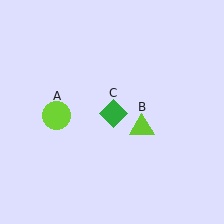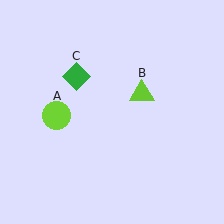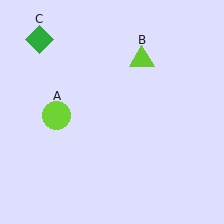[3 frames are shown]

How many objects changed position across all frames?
2 objects changed position: lime triangle (object B), green diamond (object C).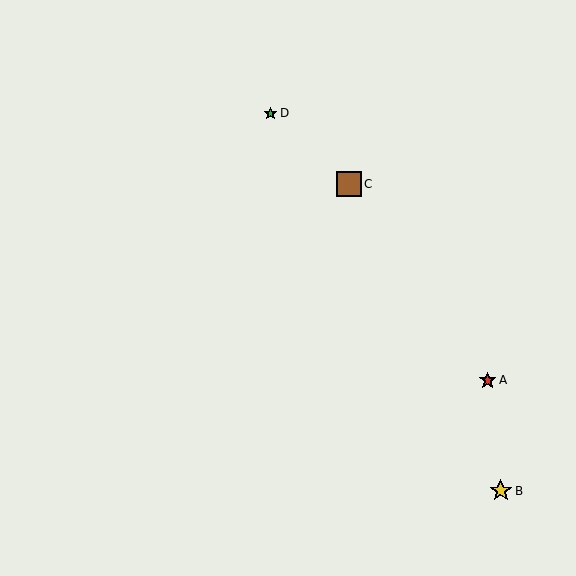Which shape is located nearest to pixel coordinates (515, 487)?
The yellow star (labeled B) at (501, 491) is nearest to that location.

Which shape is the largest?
The brown square (labeled C) is the largest.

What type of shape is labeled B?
Shape B is a yellow star.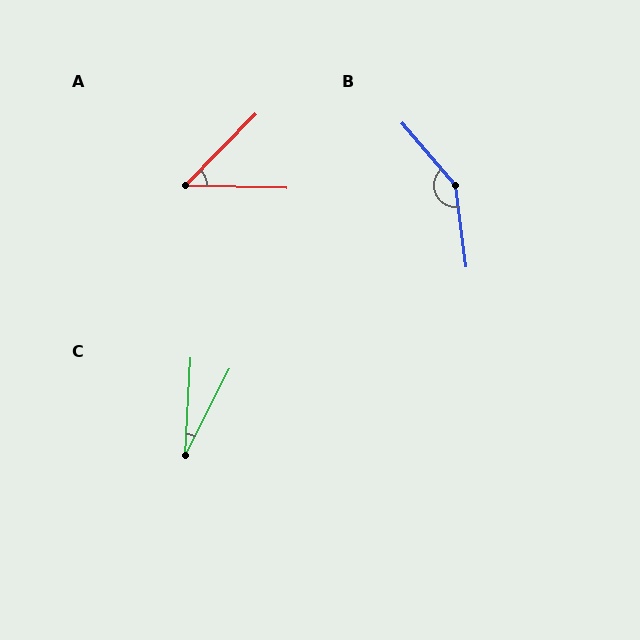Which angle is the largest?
B, at approximately 147 degrees.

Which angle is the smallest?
C, at approximately 24 degrees.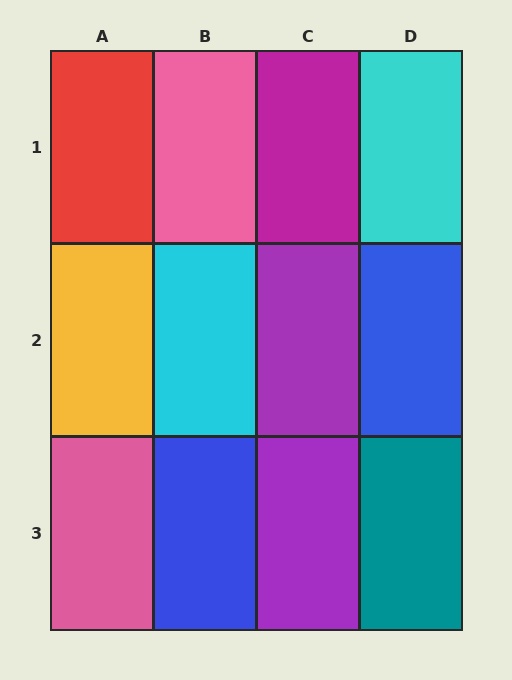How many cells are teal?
1 cell is teal.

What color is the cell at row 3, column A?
Pink.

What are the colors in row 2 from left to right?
Yellow, cyan, purple, blue.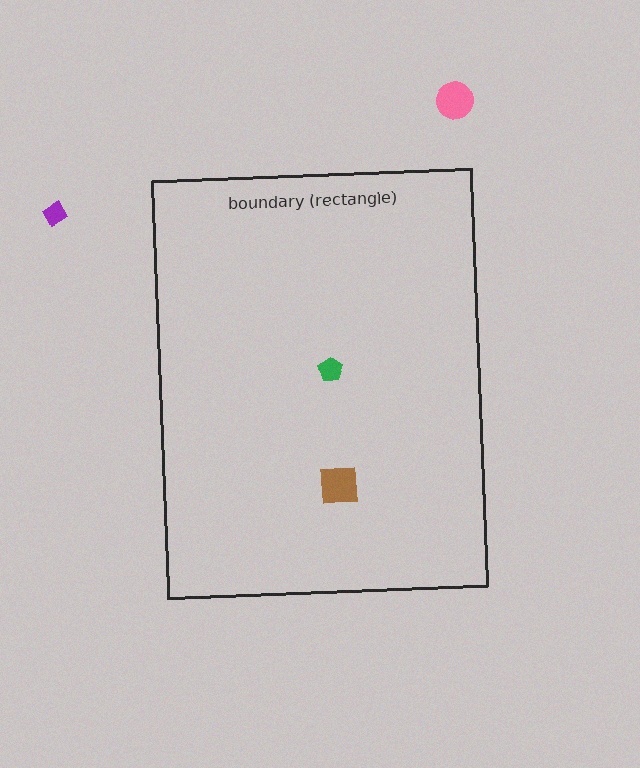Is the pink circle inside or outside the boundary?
Outside.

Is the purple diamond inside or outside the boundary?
Outside.